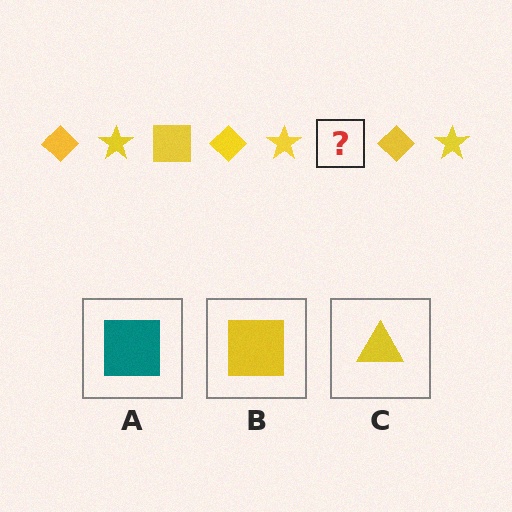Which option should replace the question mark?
Option B.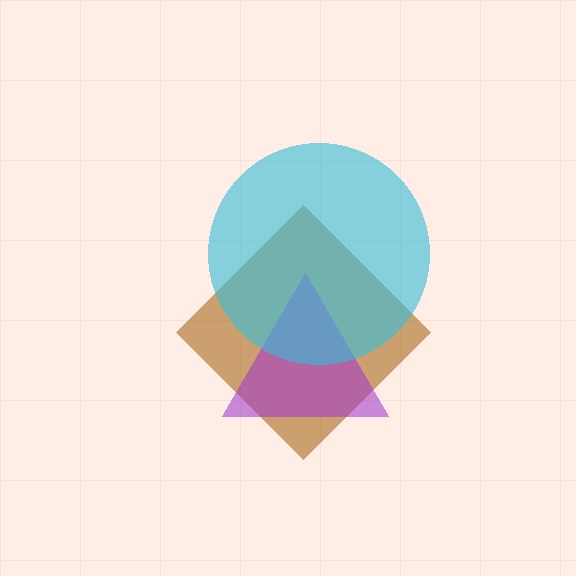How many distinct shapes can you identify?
There are 3 distinct shapes: a brown diamond, a purple triangle, a cyan circle.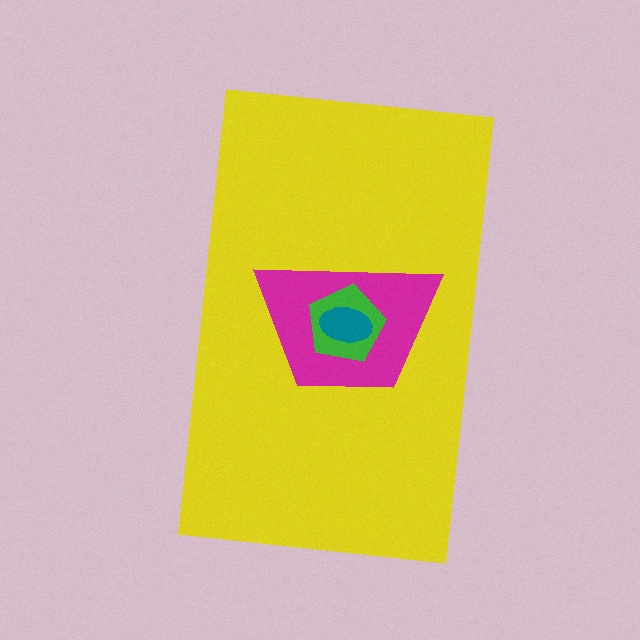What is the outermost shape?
The yellow rectangle.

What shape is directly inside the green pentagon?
The teal ellipse.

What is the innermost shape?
The teal ellipse.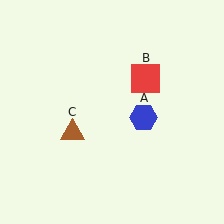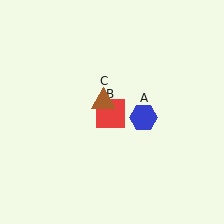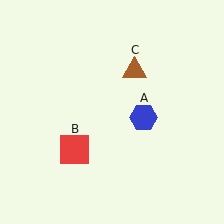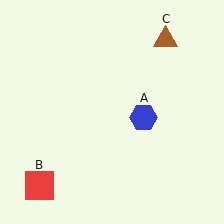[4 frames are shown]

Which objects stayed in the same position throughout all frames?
Blue hexagon (object A) remained stationary.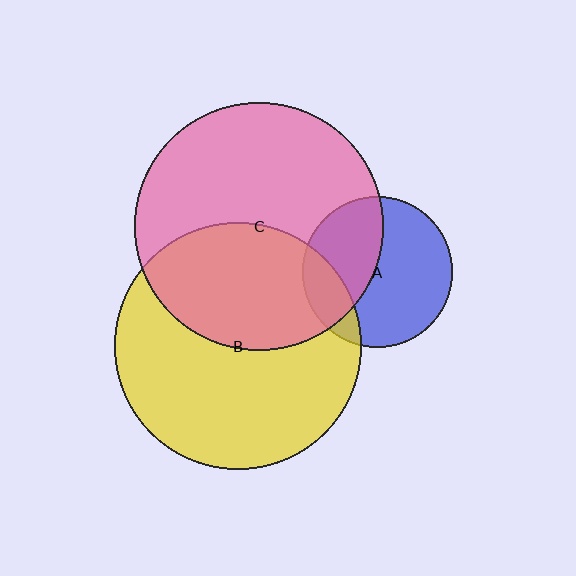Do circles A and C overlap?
Yes.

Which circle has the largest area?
Circle C (pink).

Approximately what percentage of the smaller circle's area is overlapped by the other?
Approximately 40%.